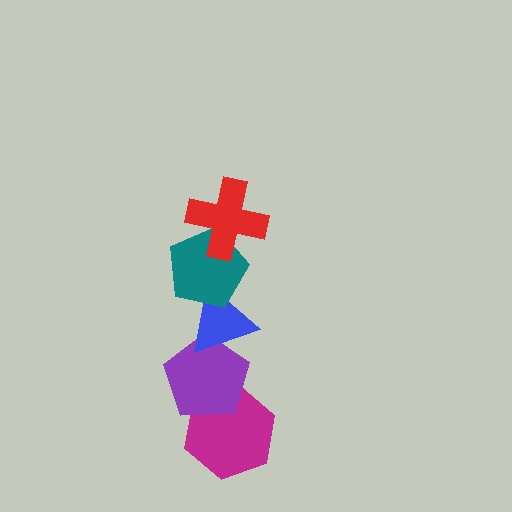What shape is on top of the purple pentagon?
The blue triangle is on top of the purple pentagon.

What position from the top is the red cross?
The red cross is 1st from the top.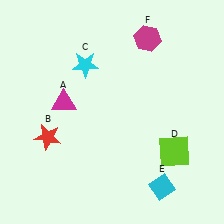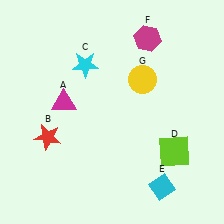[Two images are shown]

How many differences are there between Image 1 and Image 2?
There is 1 difference between the two images.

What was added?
A yellow circle (G) was added in Image 2.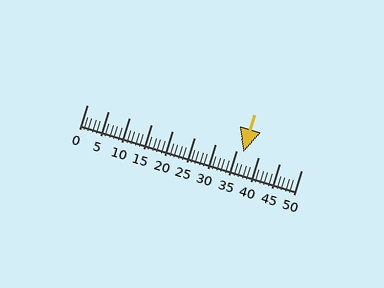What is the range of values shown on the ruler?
The ruler shows values from 0 to 50.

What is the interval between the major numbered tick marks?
The major tick marks are spaced 5 units apart.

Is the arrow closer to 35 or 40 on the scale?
The arrow is closer to 35.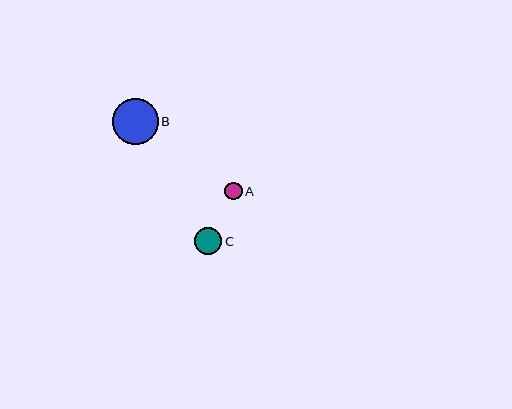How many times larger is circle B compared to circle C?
Circle B is approximately 1.7 times the size of circle C.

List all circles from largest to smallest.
From largest to smallest: B, C, A.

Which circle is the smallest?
Circle A is the smallest with a size of approximately 18 pixels.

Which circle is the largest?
Circle B is the largest with a size of approximately 46 pixels.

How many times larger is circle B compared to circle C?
Circle B is approximately 1.7 times the size of circle C.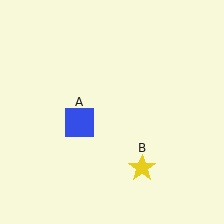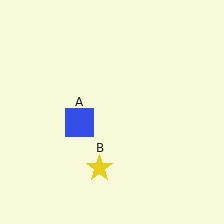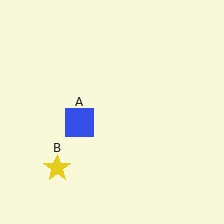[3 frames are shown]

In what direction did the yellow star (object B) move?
The yellow star (object B) moved left.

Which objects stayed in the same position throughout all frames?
Blue square (object A) remained stationary.